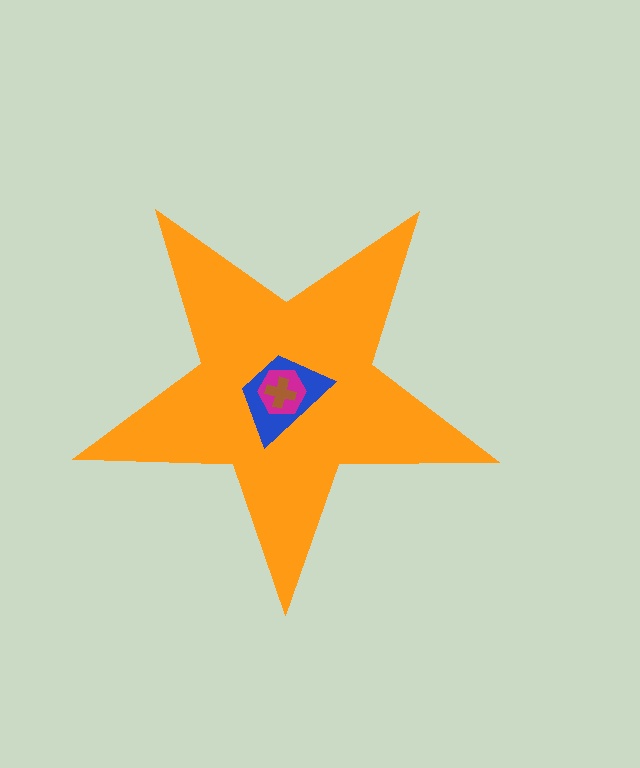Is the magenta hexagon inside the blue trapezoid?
Yes.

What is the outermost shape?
The orange star.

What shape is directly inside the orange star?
The blue trapezoid.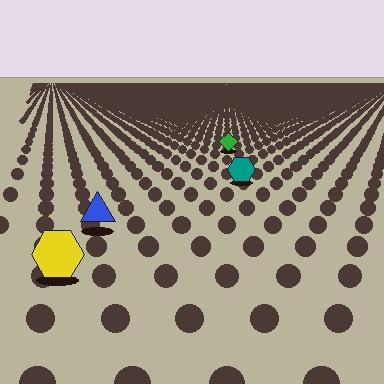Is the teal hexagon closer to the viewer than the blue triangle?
No. The blue triangle is closer — you can tell from the texture gradient: the ground texture is coarser near it.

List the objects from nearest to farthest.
From nearest to farthest: the yellow hexagon, the blue triangle, the teal hexagon, the green diamond.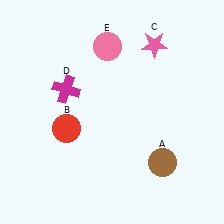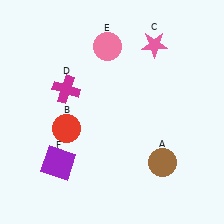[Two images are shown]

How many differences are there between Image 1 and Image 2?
There is 1 difference between the two images.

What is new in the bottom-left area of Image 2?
A purple square (F) was added in the bottom-left area of Image 2.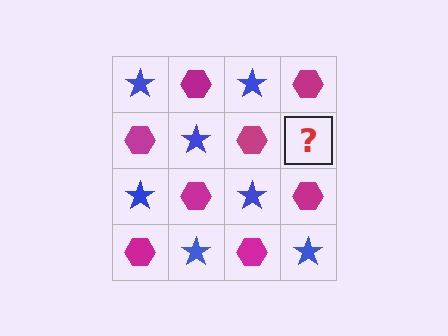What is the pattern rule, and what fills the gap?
The rule is that it alternates blue star and magenta hexagon in a checkerboard pattern. The gap should be filled with a blue star.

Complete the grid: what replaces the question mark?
The question mark should be replaced with a blue star.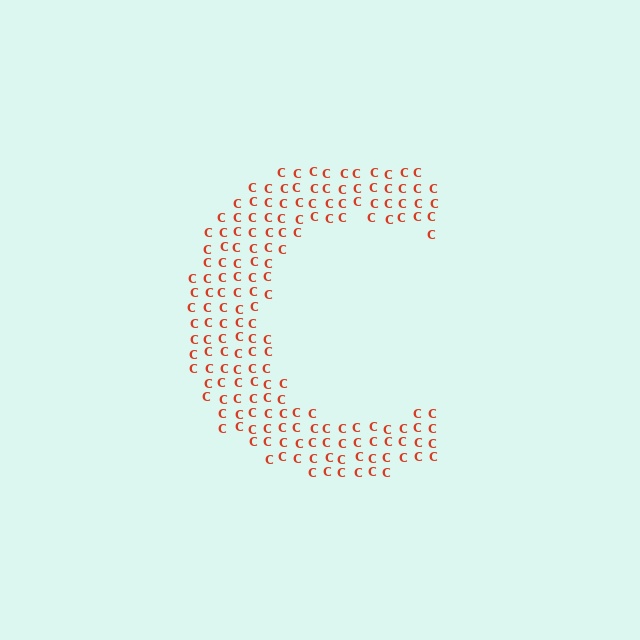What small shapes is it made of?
It is made of small letter C's.